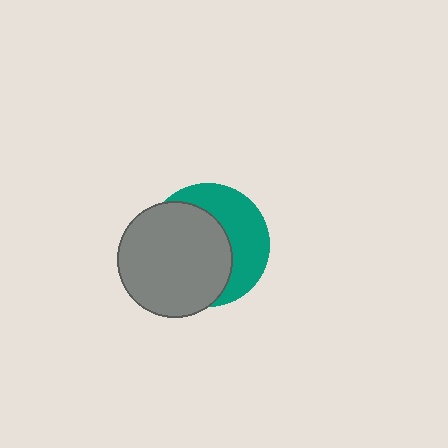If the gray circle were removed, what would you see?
You would see the complete teal circle.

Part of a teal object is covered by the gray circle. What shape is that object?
It is a circle.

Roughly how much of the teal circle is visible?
A small part of it is visible (roughly 41%).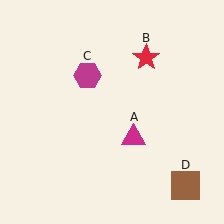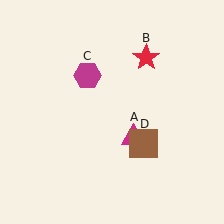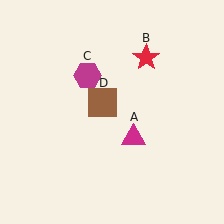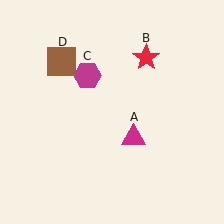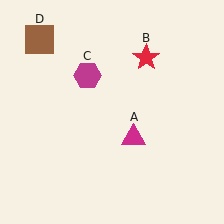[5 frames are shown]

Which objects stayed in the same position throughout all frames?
Magenta triangle (object A) and red star (object B) and magenta hexagon (object C) remained stationary.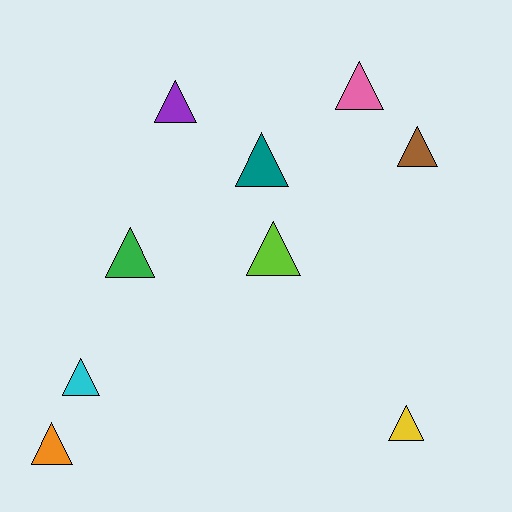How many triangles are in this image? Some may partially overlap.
There are 9 triangles.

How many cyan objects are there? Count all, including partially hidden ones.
There is 1 cyan object.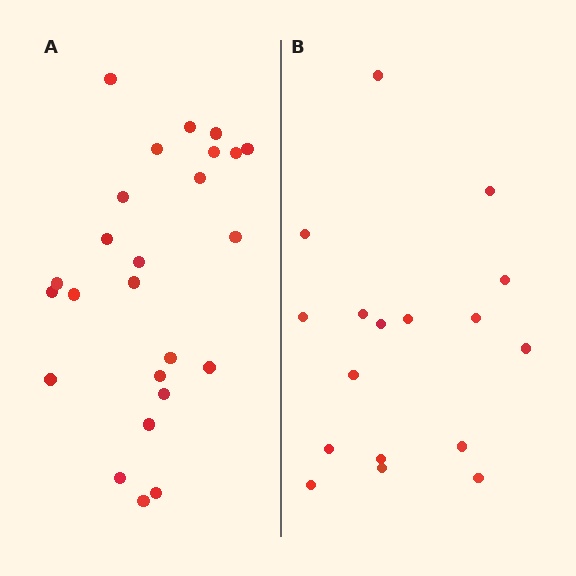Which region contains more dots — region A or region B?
Region A (the left region) has more dots.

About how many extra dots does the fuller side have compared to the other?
Region A has roughly 8 or so more dots than region B.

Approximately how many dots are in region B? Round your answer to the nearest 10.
About 20 dots. (The exact count is 17, which rounds to 20.)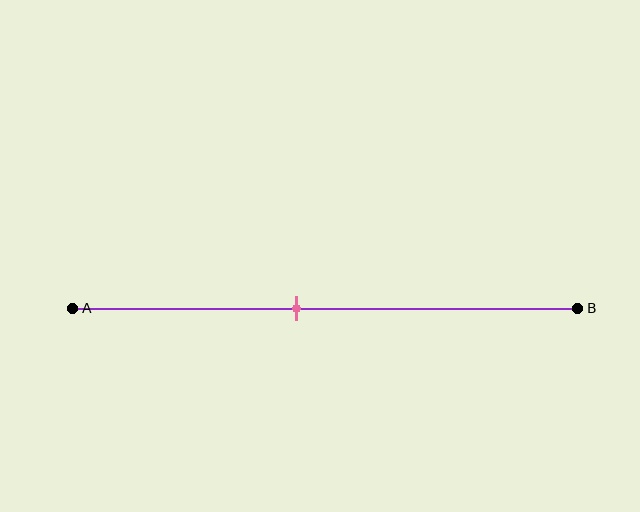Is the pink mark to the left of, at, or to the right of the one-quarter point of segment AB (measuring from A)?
The pink mark is to the right of the one-quarter point of segment AB.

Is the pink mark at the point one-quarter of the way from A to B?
No, the mark is at about 45% from A, not at the 25% one-quarter point.